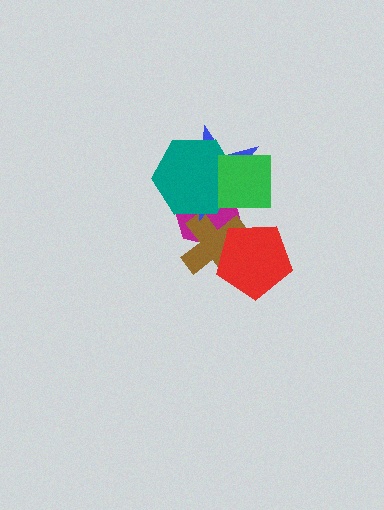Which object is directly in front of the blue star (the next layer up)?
The teal hexagon is directly in front of the blue star.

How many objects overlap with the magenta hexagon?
5 objects overlap with the magenta hexagon.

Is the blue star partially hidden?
Yes, it is partially covered by another shape.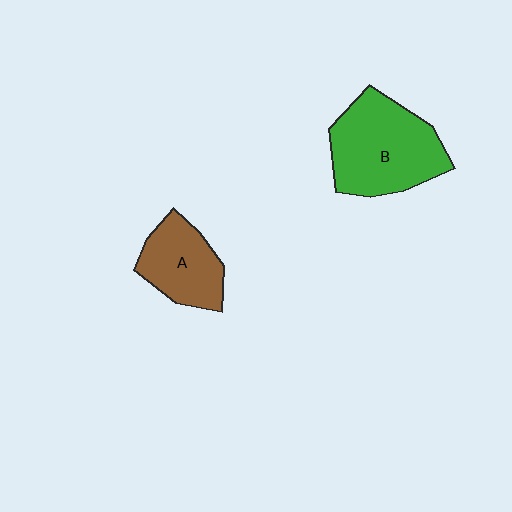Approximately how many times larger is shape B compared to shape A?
Approximately 1.6 times.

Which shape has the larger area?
Shape B (green).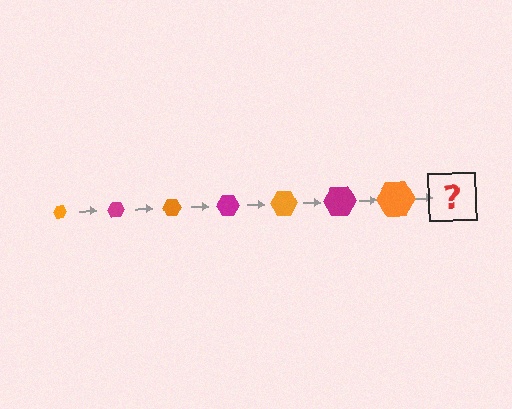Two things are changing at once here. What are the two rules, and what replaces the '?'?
The two rules are that the hexagon grows larger each step and the color cycles through orange and magenta. The '?' should be a magenta hexagon, larger than the previous one.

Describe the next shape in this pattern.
It should be a magenta hexagon, larger than the previous one.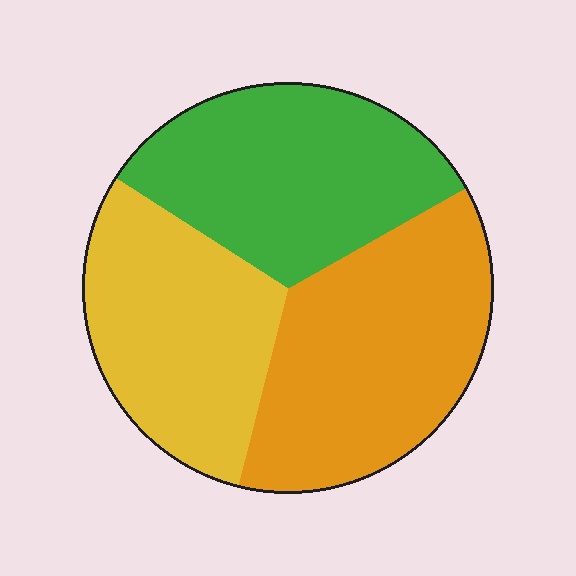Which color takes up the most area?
Orange, at roughly 35%.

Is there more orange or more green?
Orange.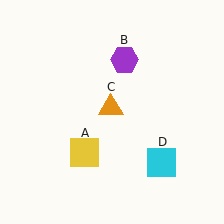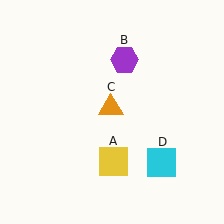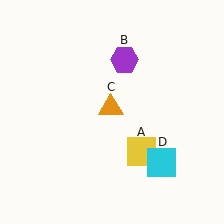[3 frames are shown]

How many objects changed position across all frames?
1 object changed position: yellow square (object A).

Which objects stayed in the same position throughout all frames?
Purple hexagon (object B) and orange triangle (object C) and cyan square (object D) remained stationary.